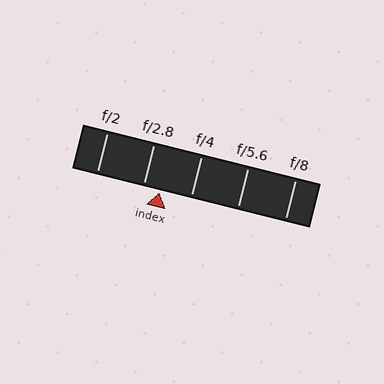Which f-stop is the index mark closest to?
The index mark is closest to f/2.8.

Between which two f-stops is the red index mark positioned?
The index mark is between f/2.8 and f/4.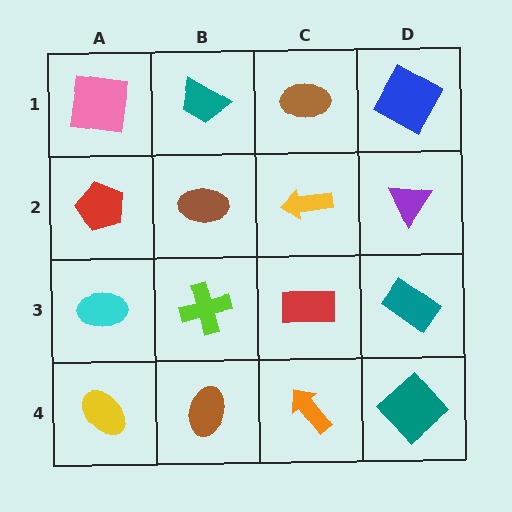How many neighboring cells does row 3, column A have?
3.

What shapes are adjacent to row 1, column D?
A purple triangle (row 2, column D), a brown ellipse (row 1, column C).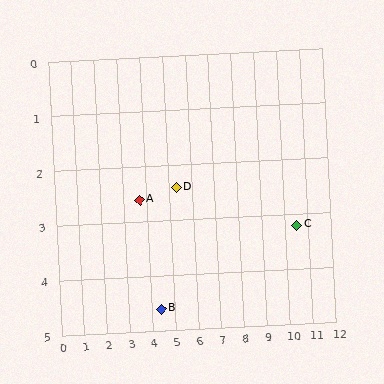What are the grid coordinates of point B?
Point B is at approximately (4.4, 4.6).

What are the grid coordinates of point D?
Point D is at approximately (5.3, 2.4).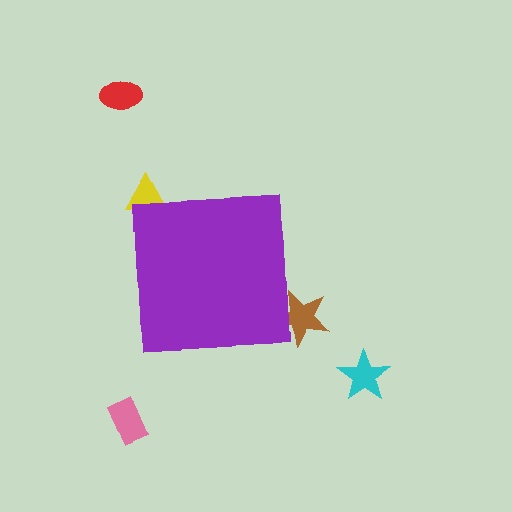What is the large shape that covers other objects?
A purple square.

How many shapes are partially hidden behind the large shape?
2 shapes are partially hidden.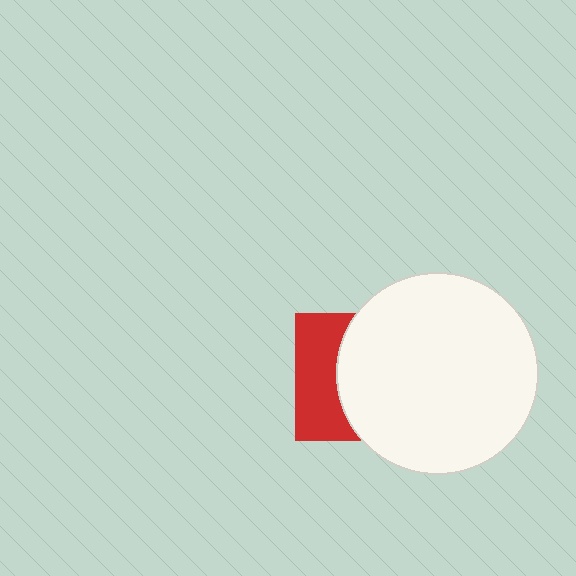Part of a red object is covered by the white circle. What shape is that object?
It is a square.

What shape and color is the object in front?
The object in front is a white circle.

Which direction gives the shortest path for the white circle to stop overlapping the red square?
Moving right gives the shortest separation.